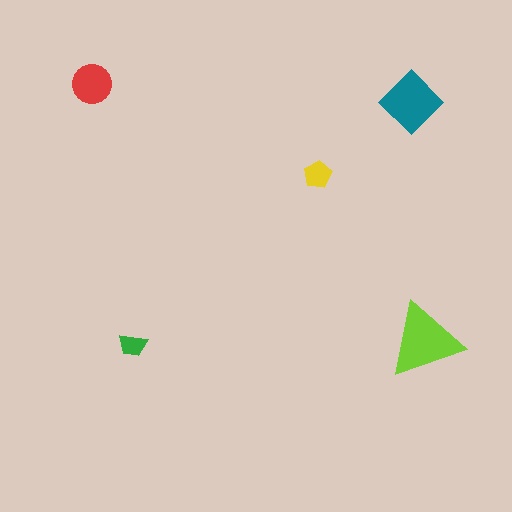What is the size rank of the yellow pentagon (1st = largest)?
4th.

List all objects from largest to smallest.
The lime triangle, the teal diamond, the red circle, the yellow pentagon, the green trapezoid.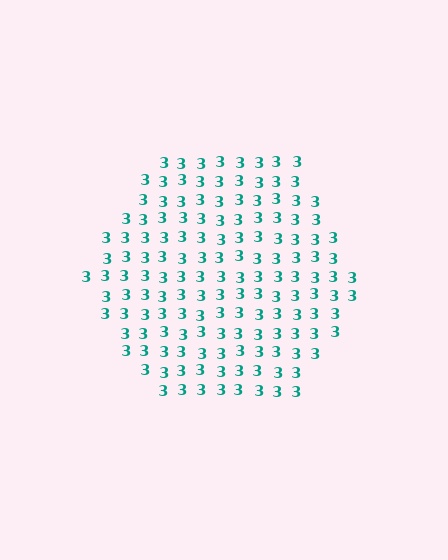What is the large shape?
The large shape is a hexagon.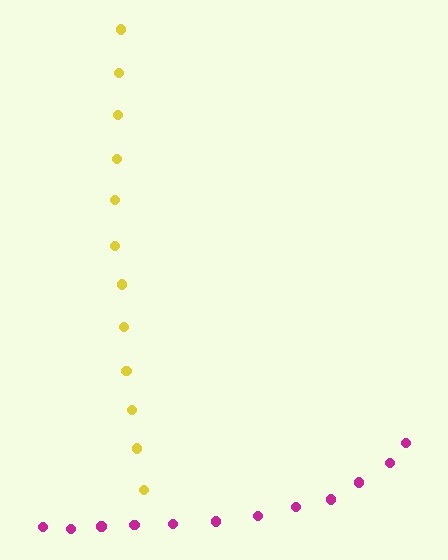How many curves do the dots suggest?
There are 2 distinct paths.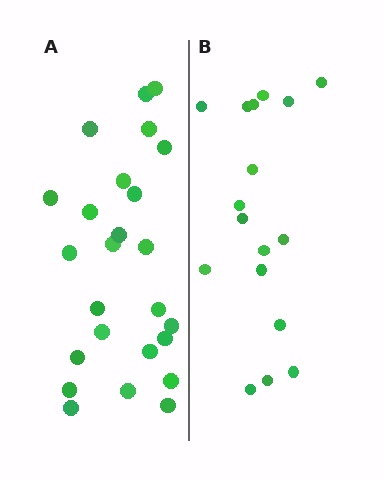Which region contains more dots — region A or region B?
Region A (the left region) has more dots.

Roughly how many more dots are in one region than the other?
Region A has roughly 8 or so more dots than region B.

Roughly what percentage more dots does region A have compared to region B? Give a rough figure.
About 45% more.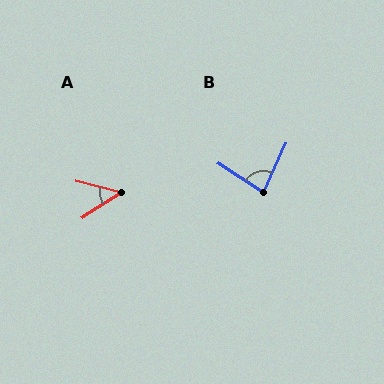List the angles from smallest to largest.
A (47°), B (81°).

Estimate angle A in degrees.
Approximately 47 degrees.